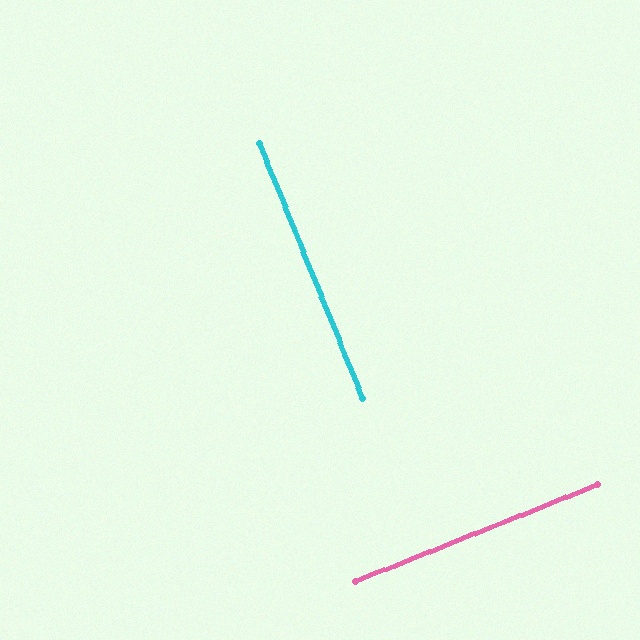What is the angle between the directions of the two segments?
Approximately 90 degrees.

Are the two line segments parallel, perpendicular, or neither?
Perpendicular — they meet at approximately 90°.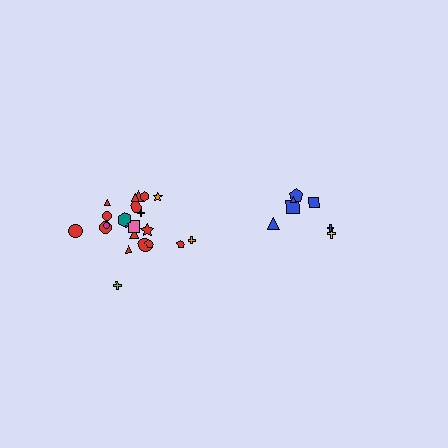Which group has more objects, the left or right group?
The left group.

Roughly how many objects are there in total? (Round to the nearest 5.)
Roughly 30 objects in total.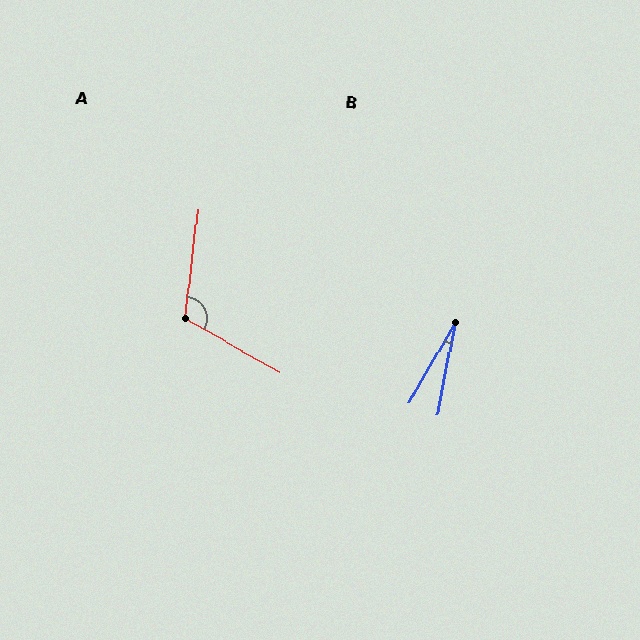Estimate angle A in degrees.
Approximately 112 degrees.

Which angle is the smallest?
B, at approximately 19 degrees.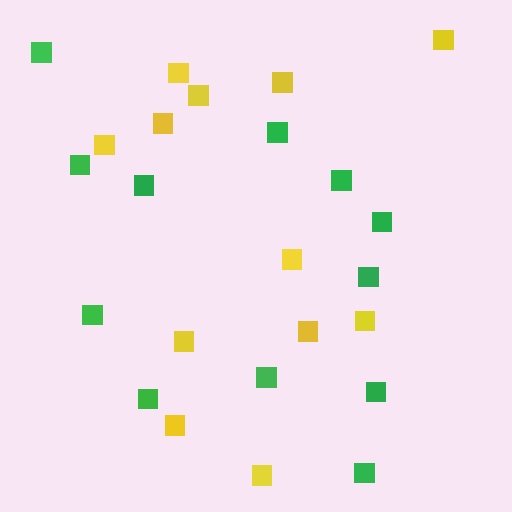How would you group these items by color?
There are 2 groups: one group of green squares (12) and one group of yellow squares (12).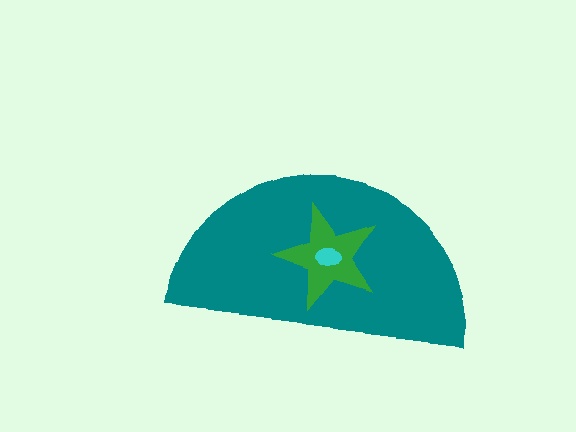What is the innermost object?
The cyan ellipse.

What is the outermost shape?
The teal semicircle.